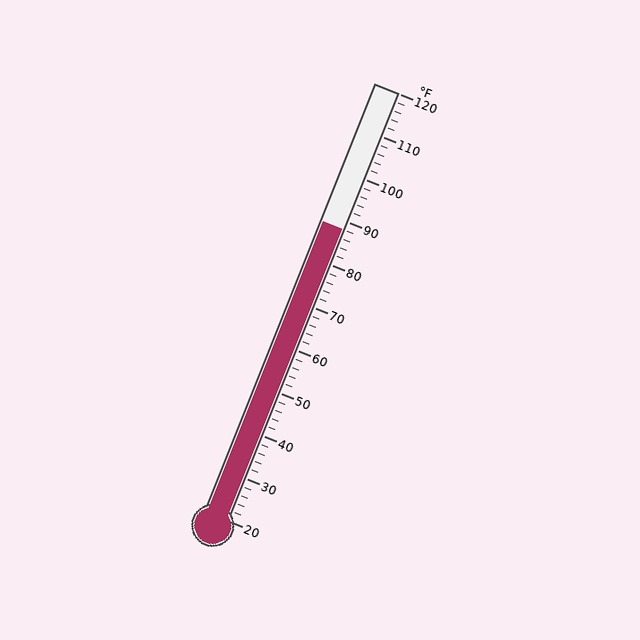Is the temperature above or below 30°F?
The temperature is above 30°F.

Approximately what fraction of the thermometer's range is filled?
The thermometer is filled to approximately 70% of its range.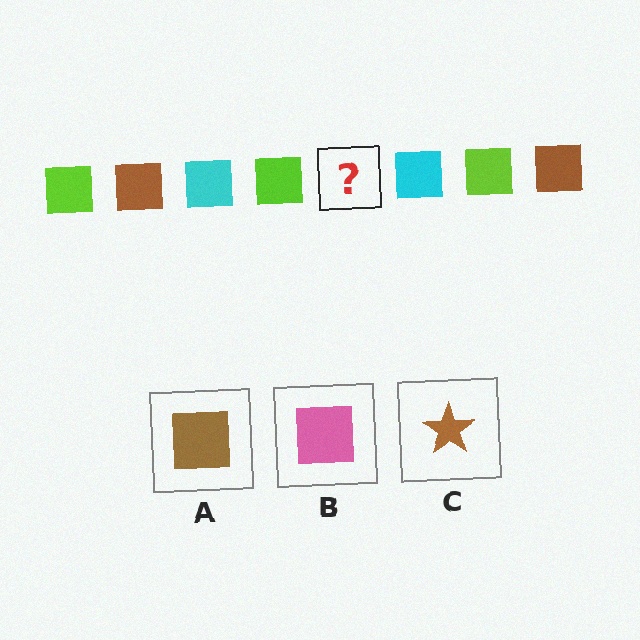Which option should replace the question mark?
Option A.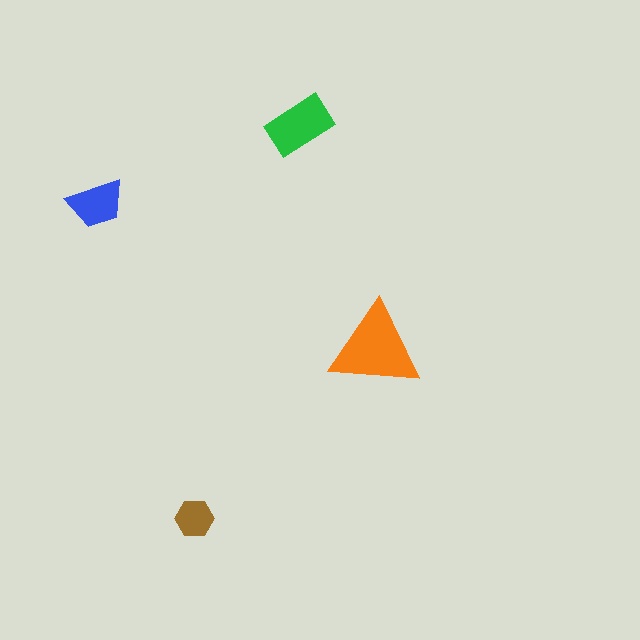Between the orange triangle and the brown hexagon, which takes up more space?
The orange triangle.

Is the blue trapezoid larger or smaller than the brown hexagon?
Larger.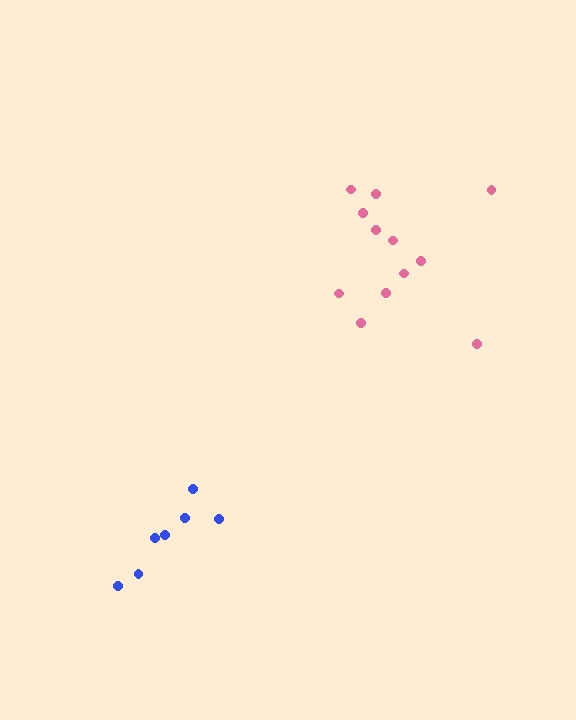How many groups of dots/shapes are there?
There are 2 groups.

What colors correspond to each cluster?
The clusters are colored: blue, pink.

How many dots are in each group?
Group 1: 7 dots, Group 2: 12 dots (19 total).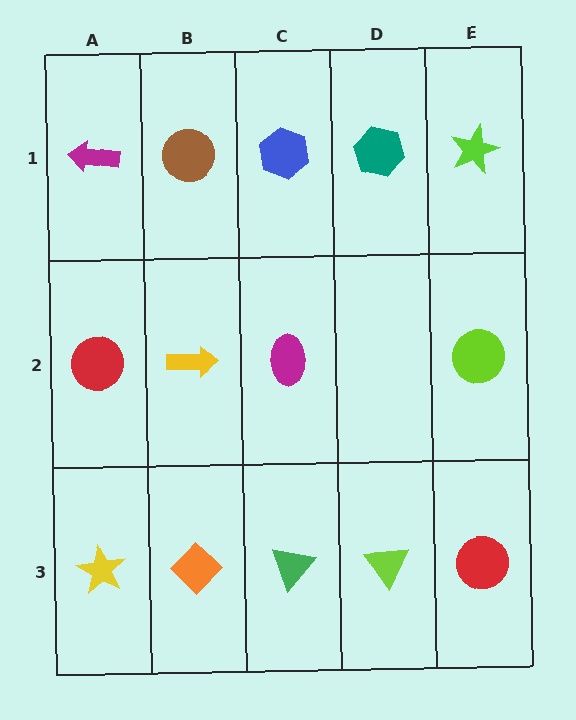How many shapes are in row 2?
4 shapes.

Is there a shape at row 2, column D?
No, that cell is empty.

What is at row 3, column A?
A yellow star.